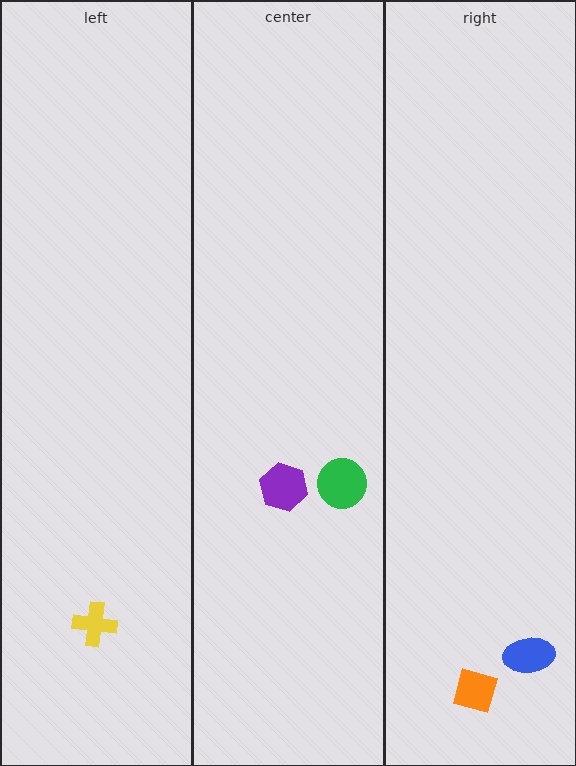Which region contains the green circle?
The center region.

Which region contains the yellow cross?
The left region.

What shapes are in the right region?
The blue ellipse, the orange diamond.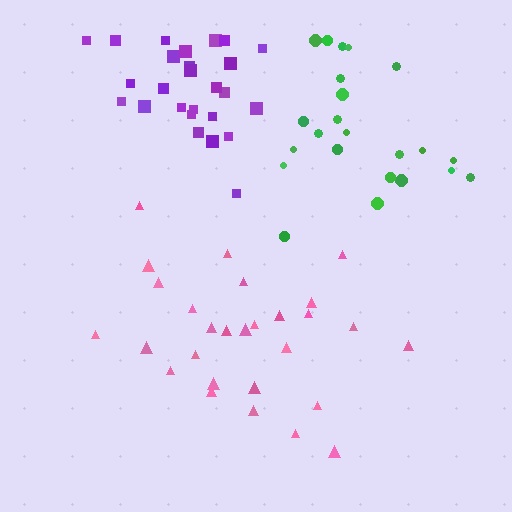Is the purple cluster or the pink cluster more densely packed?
Purple.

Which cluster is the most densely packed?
Purple.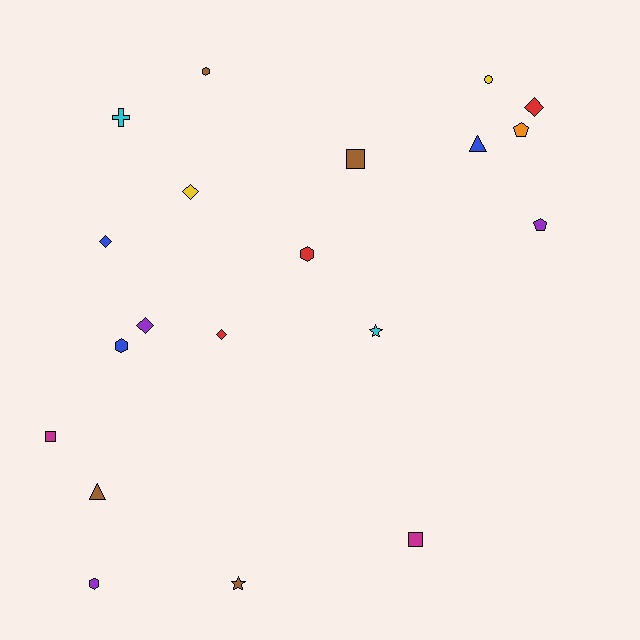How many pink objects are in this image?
There are no pink objects.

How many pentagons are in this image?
There are 2 pentagons.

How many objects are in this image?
There are 20 objects.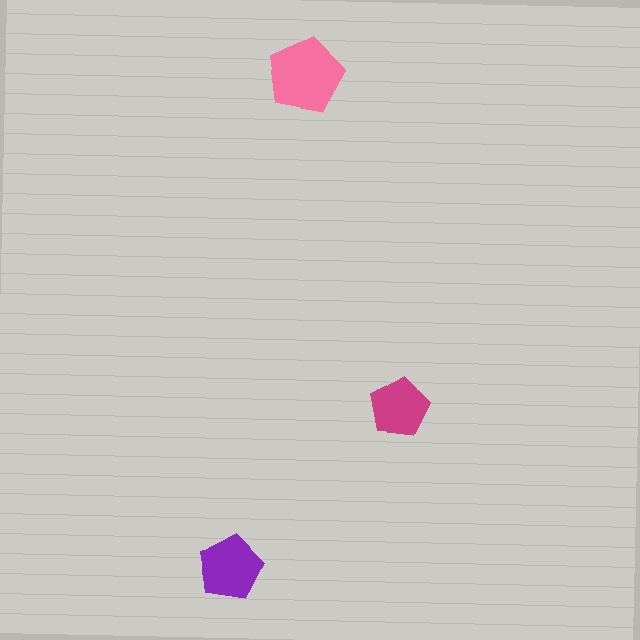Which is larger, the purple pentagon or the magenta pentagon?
The purple one.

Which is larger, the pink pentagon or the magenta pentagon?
The pink one.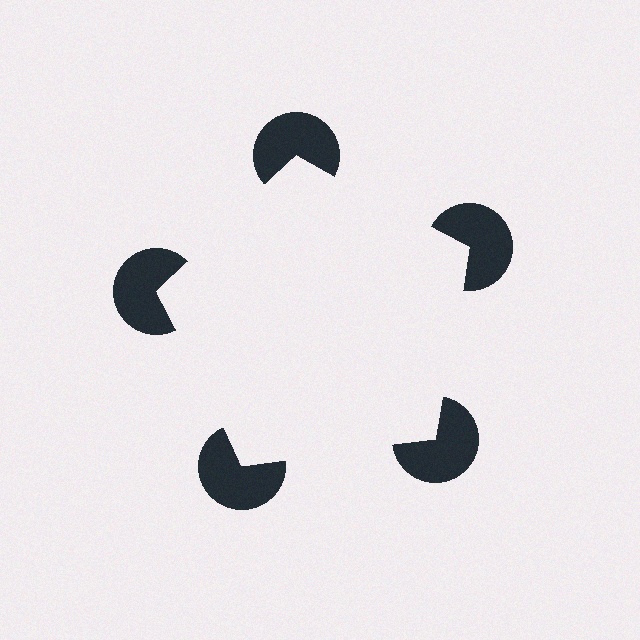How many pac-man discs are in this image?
There are 5 — one at each vertex of the illusory pentagon.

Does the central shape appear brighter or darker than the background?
It typically appears slightly brighter than the background, even though no actual brightness change is drawn.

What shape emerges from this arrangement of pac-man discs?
An illusory pentagon — its edges are inferred from the aligned wedge cuts in the pac-man discs, not physically drawn.